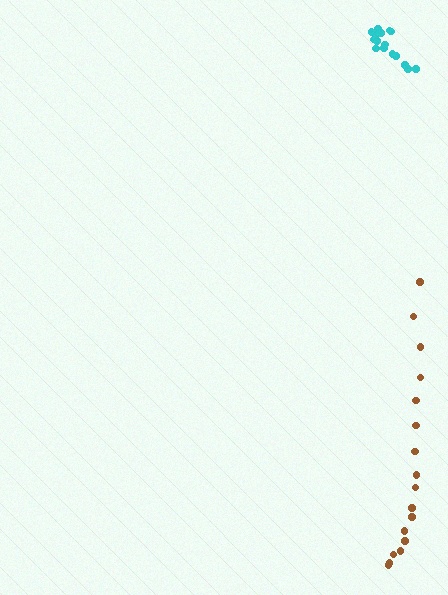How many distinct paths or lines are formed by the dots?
There are 2 distinct paths.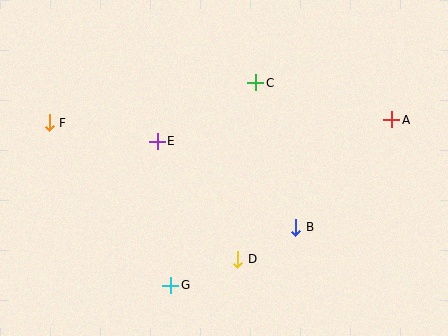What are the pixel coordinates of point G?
Point G is at (171, 285).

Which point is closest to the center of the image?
Point E at (157, 141) is closest to the center.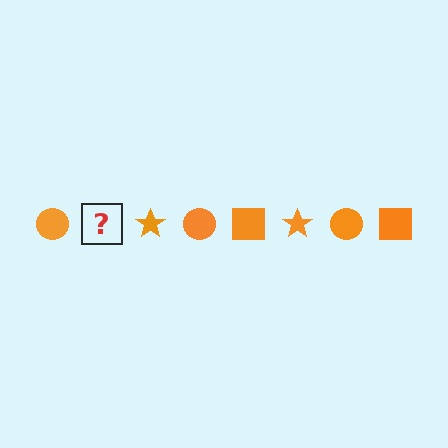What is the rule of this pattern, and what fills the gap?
The rule is that the pattern cycles through circle, square, star shapes in orange. The gap should be filled with an orange square.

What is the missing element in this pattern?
The missing element is an orange square.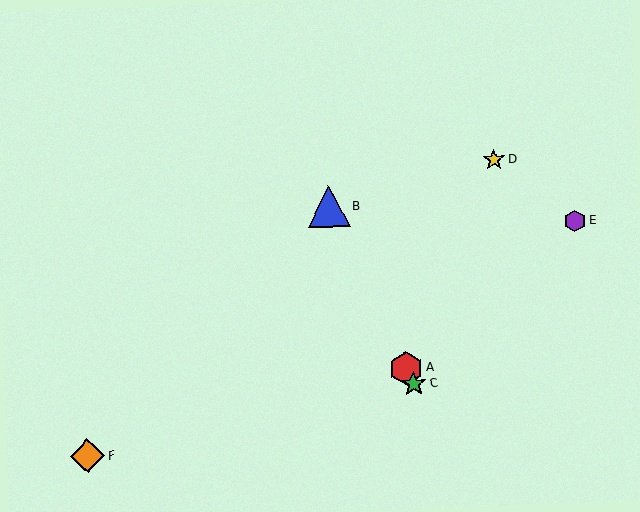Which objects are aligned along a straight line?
Objects A, B, C are aligned along a straight line.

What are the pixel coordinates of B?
Object B is at (328, 206).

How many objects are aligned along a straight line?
3 objects (A, B, C) are aligned along a straight line.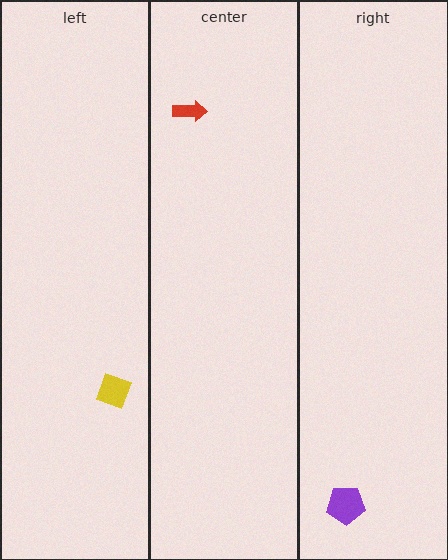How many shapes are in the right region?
1.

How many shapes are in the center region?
1.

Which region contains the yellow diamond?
The left region.